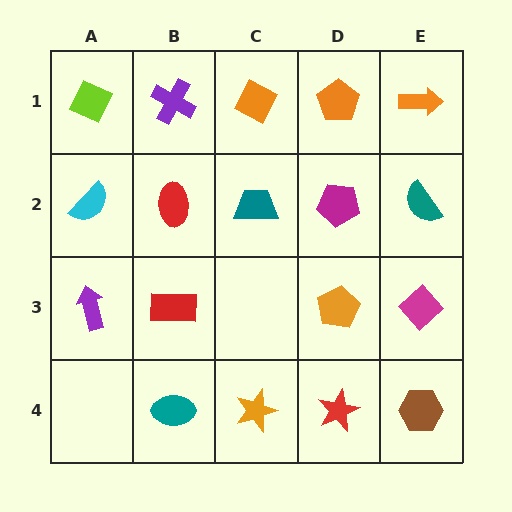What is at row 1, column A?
A lime diamond.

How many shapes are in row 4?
4 shapes.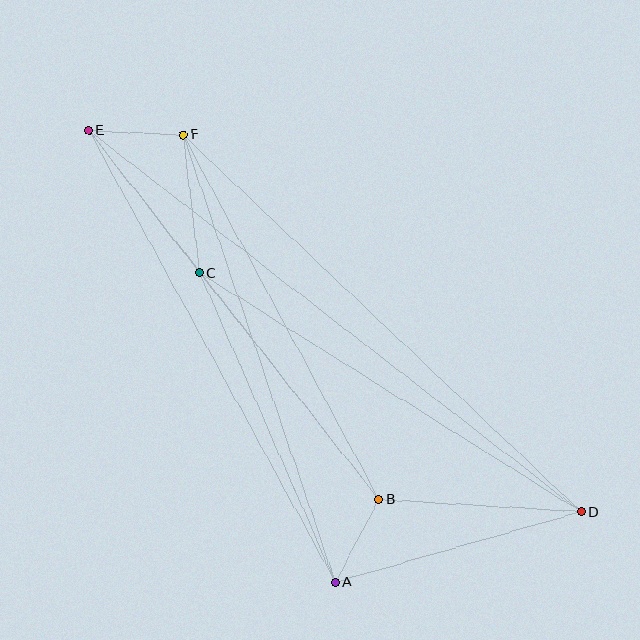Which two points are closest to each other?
Points A and B are closest to each other.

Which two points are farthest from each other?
Points D and E are farthest from each other.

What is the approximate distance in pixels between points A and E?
The distance between A and E is approximately 514 pixels.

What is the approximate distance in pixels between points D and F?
The distance between D and F is approximately 548 pixels.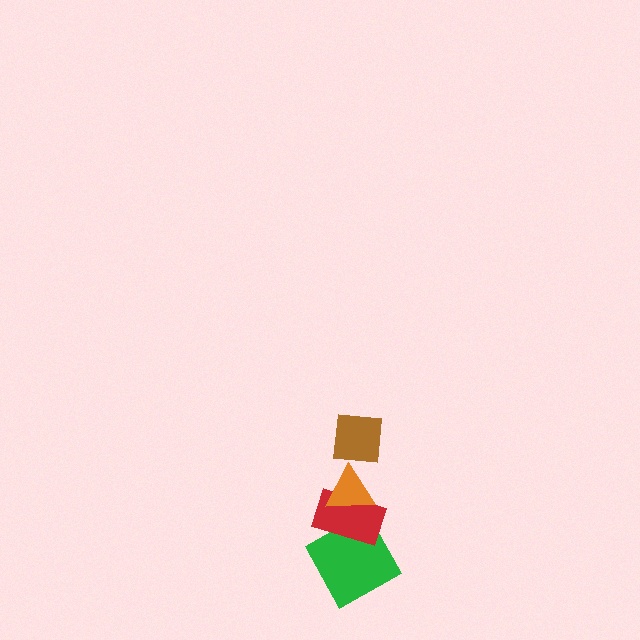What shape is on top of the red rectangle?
The orange triangle is on top of the red rectangle.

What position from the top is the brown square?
The brown square is 1st from the top.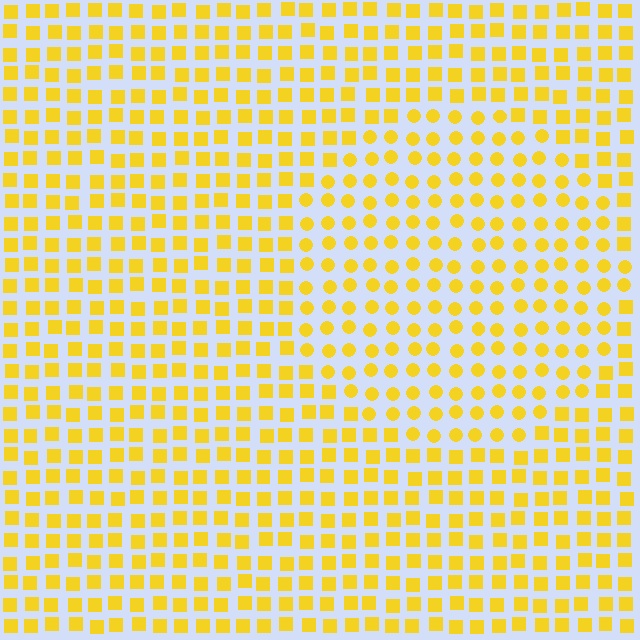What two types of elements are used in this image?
The image uses circles inside the circle region and squares outside it.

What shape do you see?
I see a circle.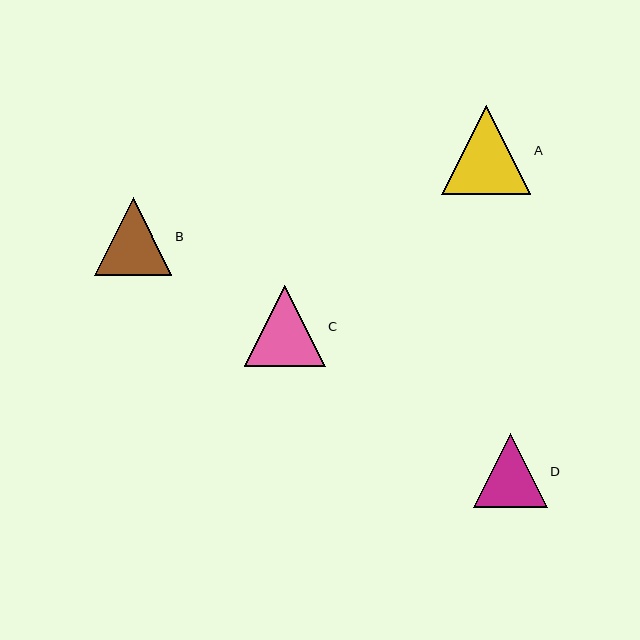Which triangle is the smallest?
Triangle D is the smallest with a size of approximately 74 pixels.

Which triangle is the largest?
Triangle A is the largest with a size of approximately 89 pixels.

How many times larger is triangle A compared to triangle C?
Triangle A is approximately 1.1 times the size of triangle C.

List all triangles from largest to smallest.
From largest to smallest: A, C, B, D.